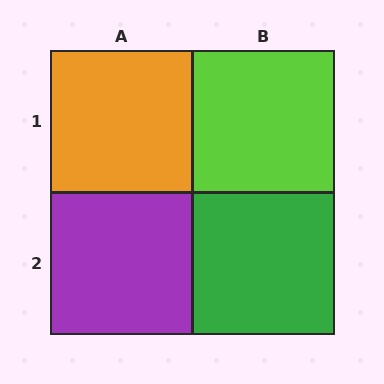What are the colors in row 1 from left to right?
Orange, lime.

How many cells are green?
1 cell is green.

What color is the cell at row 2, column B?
Green.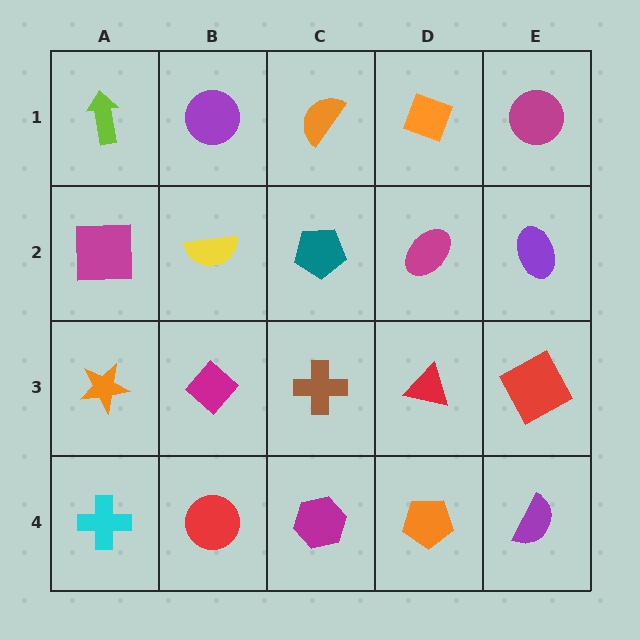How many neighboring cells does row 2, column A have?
3.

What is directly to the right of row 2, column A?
A yellow semicircle.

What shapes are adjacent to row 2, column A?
A lime arrow (row 1, column A), an orange star (row 3, column A), a yellow semicircle (row 2, column B).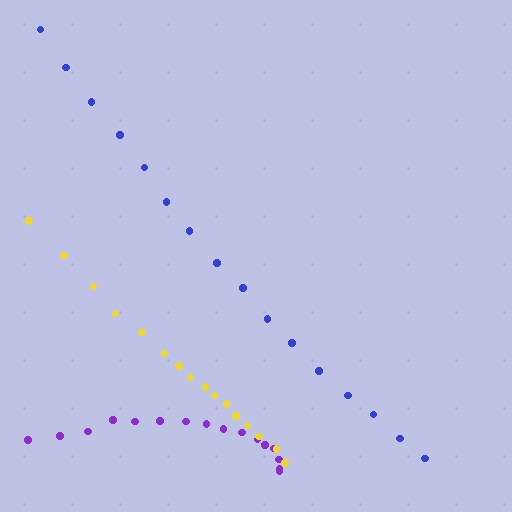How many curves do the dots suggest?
There are 3 distinct paths.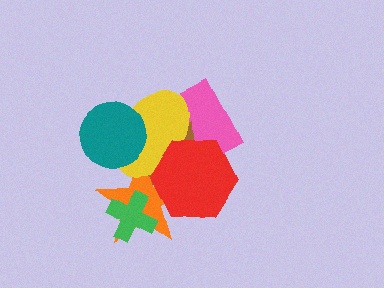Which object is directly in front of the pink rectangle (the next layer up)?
The brown triangle is directly in front of the pink rectangle.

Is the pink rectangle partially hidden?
Yes, it is partially covered by another shape.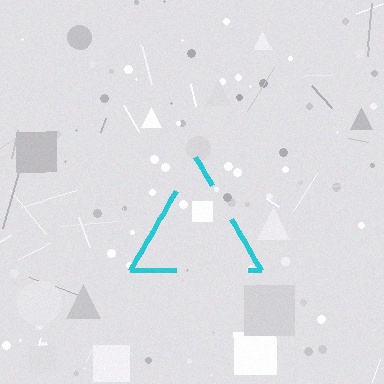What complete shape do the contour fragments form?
The contour fragments form a triangle.